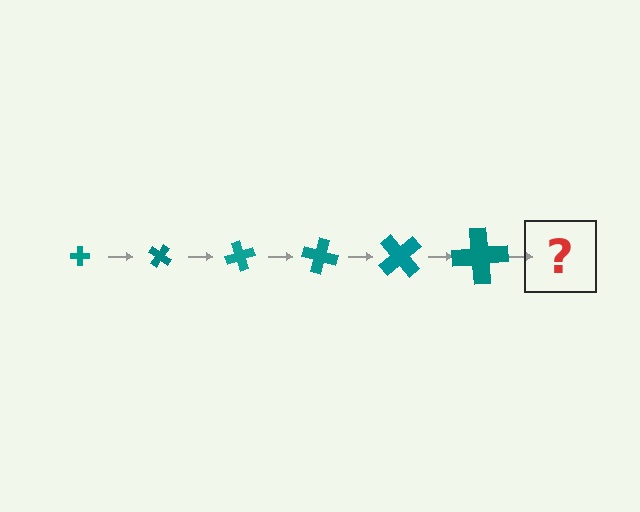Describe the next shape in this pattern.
It should be a cross, larger than the previous one and rotated 210 degrees from the start.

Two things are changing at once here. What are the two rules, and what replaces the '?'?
The two rules are that the cross grows larger each step and it rotates 35 degrees each step. The '?' should be a cross, larger than the previous one and rotated 210 degrees from the start.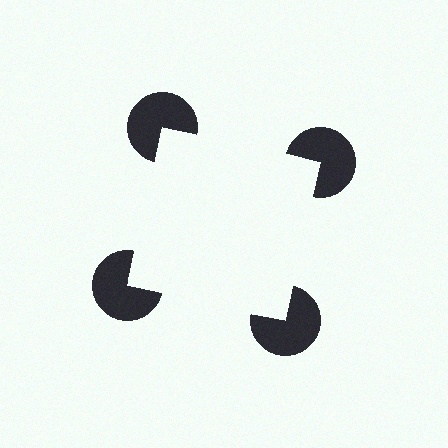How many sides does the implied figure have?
4 sides.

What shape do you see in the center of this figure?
An illusory square — its edges are inferred from the aligned wedge cuts in the pac-man discs, not physically drawn.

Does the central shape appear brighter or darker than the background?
It typically appears slightly brighter than the background, even though no actual brightness change is drawn.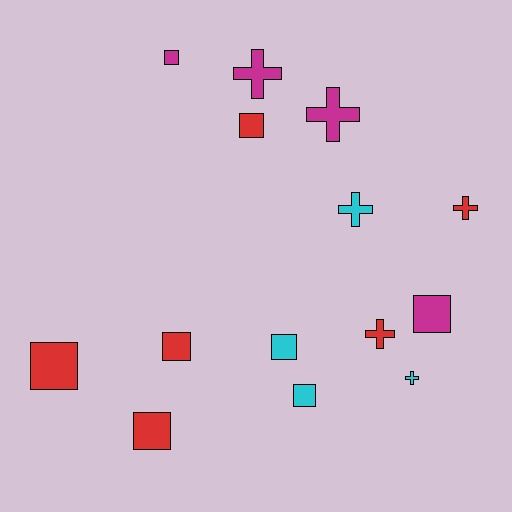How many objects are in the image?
There are 14 objects.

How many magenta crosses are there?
There are 2 magenta crosses.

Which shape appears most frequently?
Square, with 8 objects.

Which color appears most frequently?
Red, with 6 objects.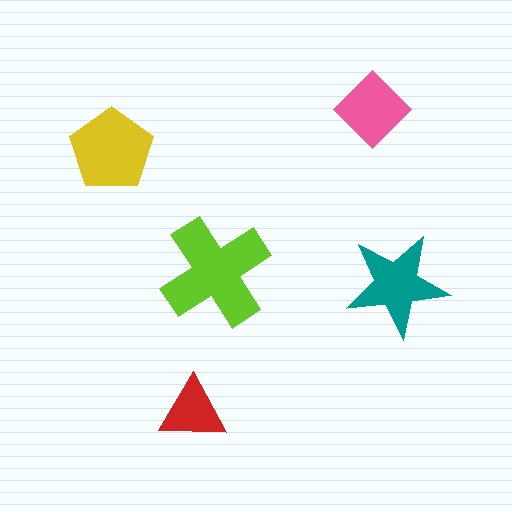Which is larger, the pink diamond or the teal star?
The teal star.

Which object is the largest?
The lime cross.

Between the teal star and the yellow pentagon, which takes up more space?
The yellow pentagon.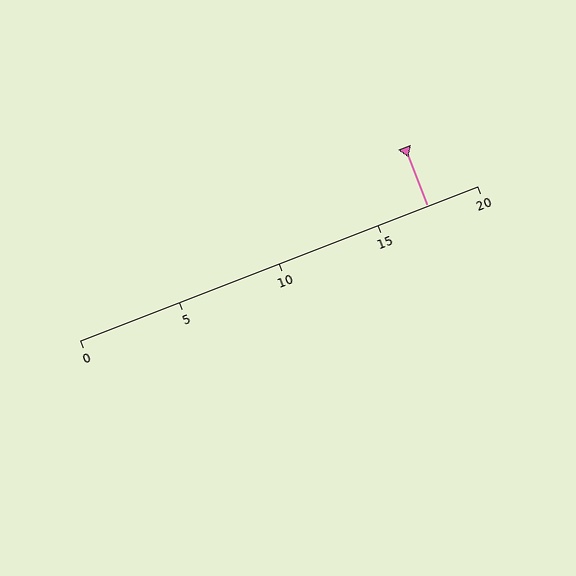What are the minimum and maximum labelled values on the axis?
The axis runs from 0 to 20.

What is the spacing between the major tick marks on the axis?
The major ticks are spaced 5 apart.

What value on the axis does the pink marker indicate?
The marker indicates approximately 17.5.